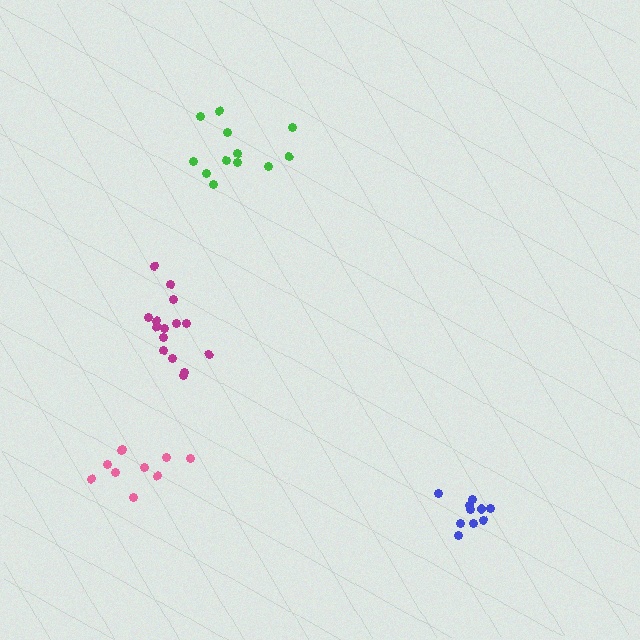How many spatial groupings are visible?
There are 4 spatial groupings.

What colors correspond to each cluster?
The clusters are colored: green, magenta, blue, pink.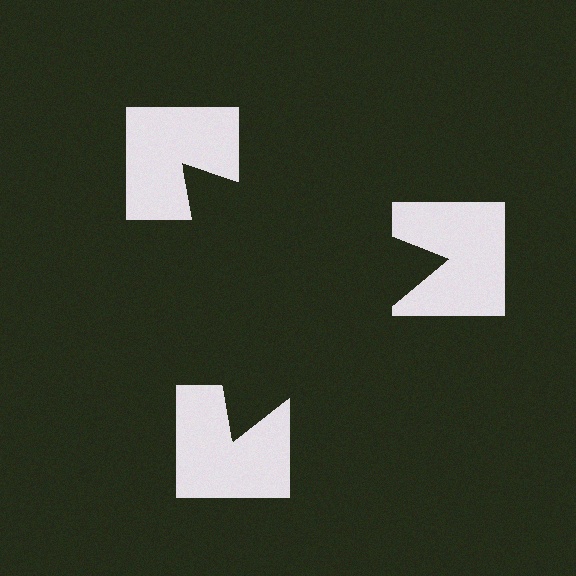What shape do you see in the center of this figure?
An illusory triangle — its edges are inferred from the aligned wedge cuts in the notched squares, not physically drawn.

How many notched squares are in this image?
There are 3 — one at each vertex of the illusory triangle.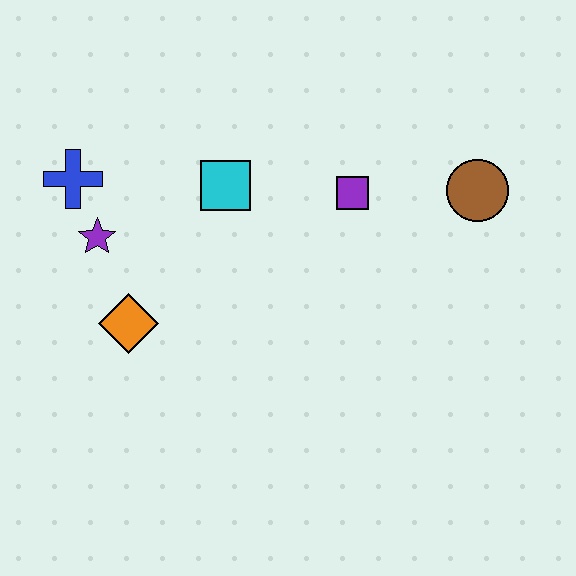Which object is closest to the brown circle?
The purple square is closest to the brown circle.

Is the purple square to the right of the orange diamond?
Yes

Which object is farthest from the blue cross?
The brown circle is farthest from the blue cross.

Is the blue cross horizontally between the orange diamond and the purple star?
No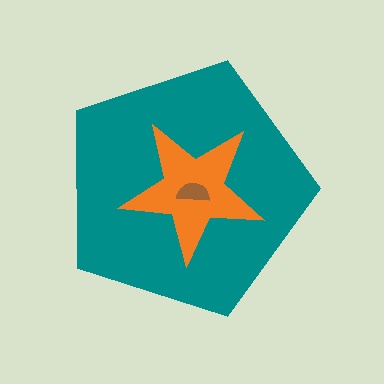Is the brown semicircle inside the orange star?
Yes.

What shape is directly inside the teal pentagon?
The orange star.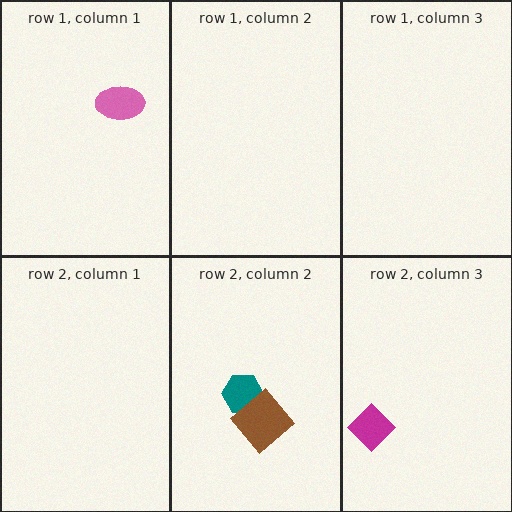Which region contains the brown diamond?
The row 2, column 2 region.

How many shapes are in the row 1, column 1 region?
1.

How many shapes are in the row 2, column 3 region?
1.